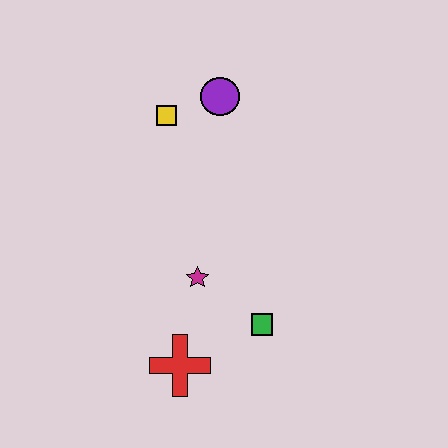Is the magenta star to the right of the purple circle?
No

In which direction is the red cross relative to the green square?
The red cross is to the left of the green square.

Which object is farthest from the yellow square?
The red cross is farthest from the yellow square.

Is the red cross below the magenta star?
Yes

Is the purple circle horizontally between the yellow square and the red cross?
No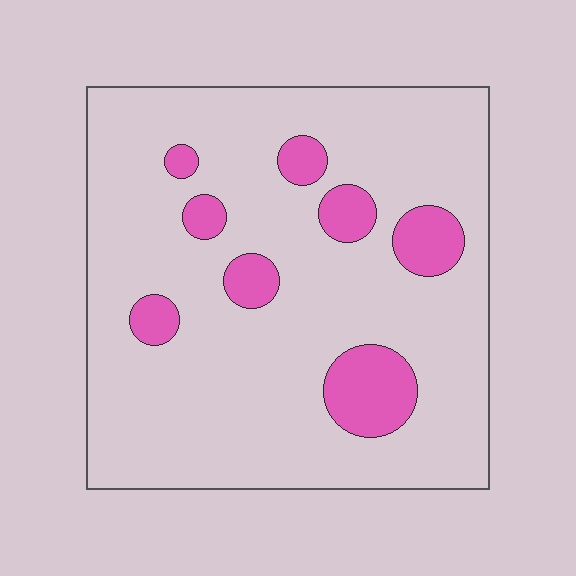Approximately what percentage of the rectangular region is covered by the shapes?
Approximately 15%.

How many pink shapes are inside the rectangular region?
8.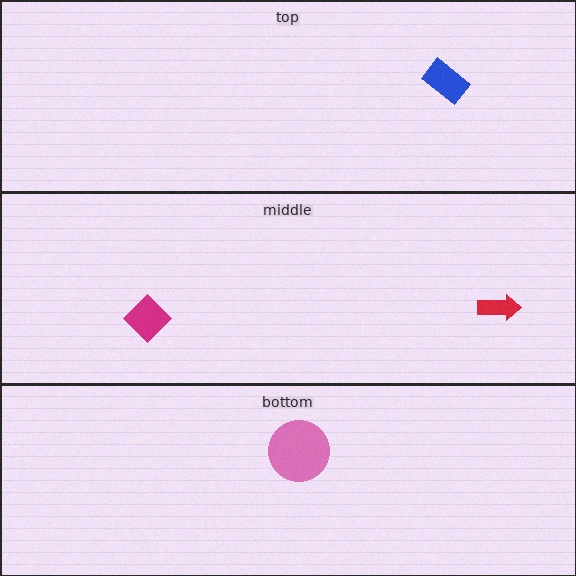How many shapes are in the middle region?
2.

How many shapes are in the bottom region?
1.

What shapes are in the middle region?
The magenta diamond, the red arrow.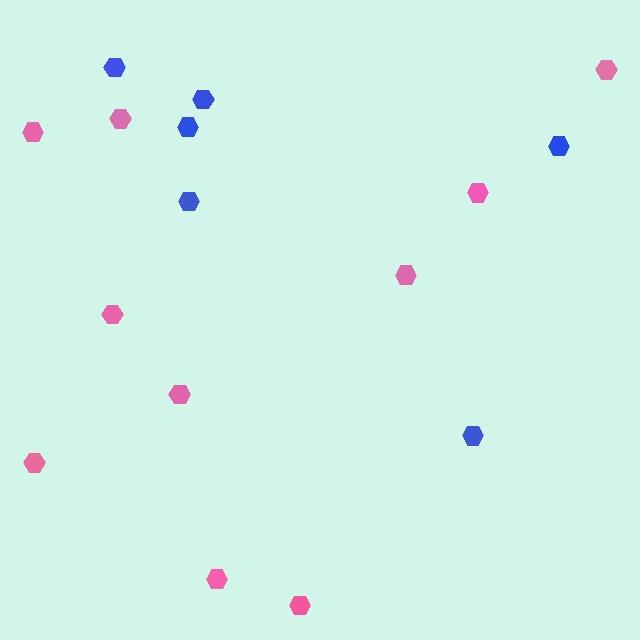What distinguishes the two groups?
There are 2 groups: one group of pink hexagons (10) and one group of blue hexagons (6).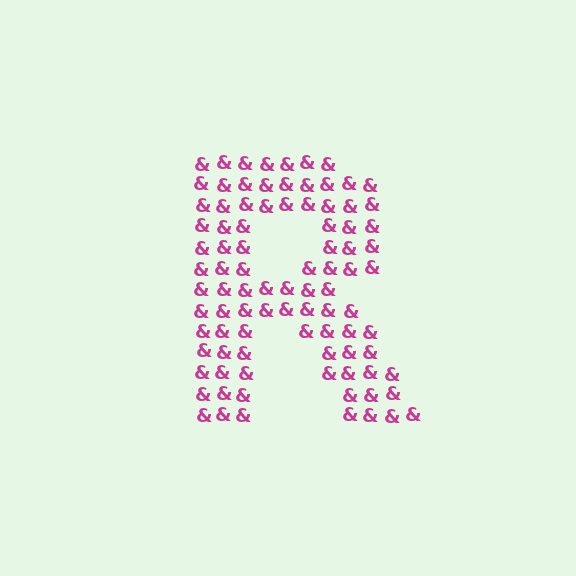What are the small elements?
The small elements are ampersands.